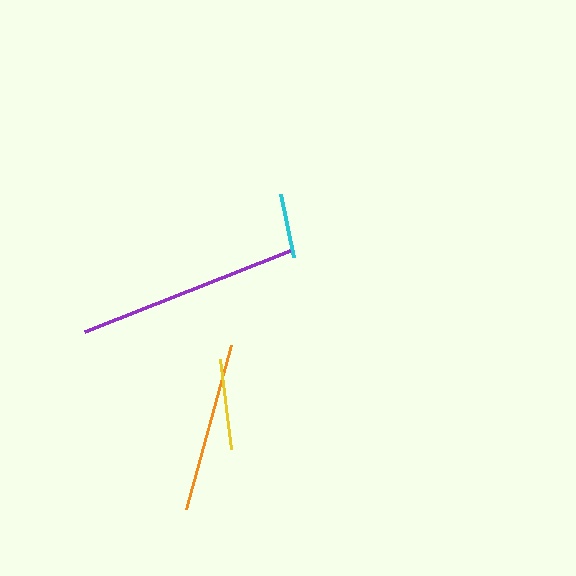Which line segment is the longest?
The purple line is the longest at approximately 224 pixels.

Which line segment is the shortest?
The cyan line is the shortest at approximately 64 pixels.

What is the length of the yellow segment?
The yellow segment is approximately 91 pixels long.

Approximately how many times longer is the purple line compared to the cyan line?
The purple line is approximately 3.5 times the length of the cyan line.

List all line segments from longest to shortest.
From longest to shortest: purple, orange, yellow, cyan.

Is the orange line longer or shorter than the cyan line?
The orange line is longer than the cyan line.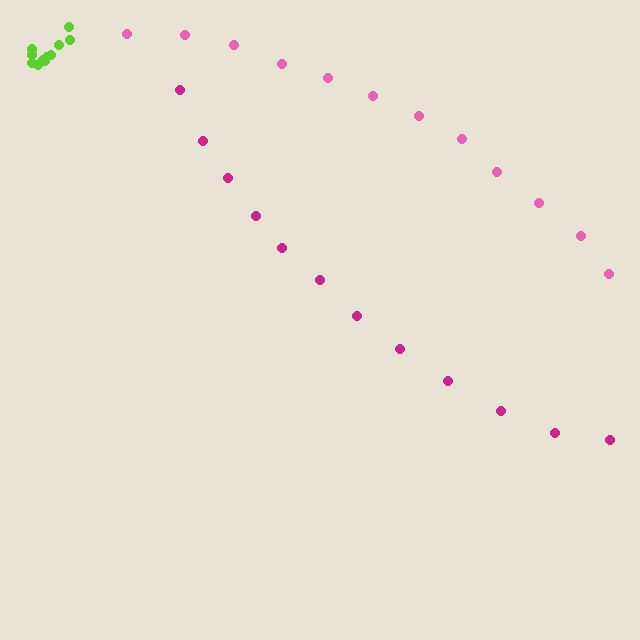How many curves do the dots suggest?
There are 3 distinct paths.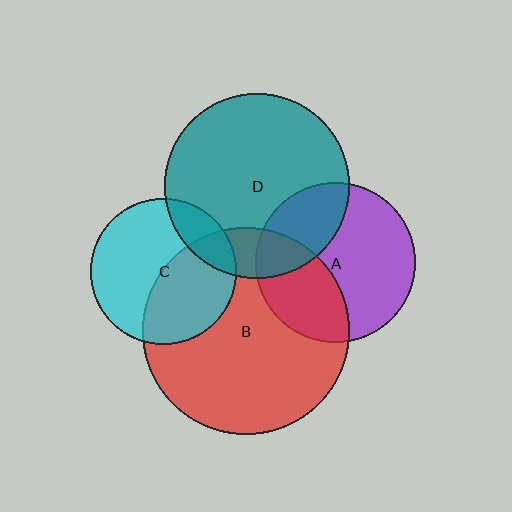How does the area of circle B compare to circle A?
Approximately 1.7 times.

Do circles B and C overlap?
Yes.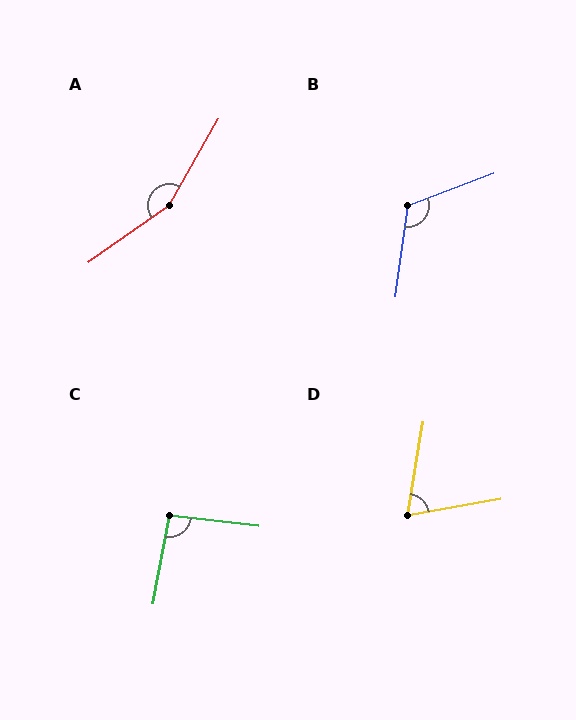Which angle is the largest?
A, at approximately 155 degrees.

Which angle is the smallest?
D, at approximately 71 degrees.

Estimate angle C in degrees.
Approximately 94 degrees.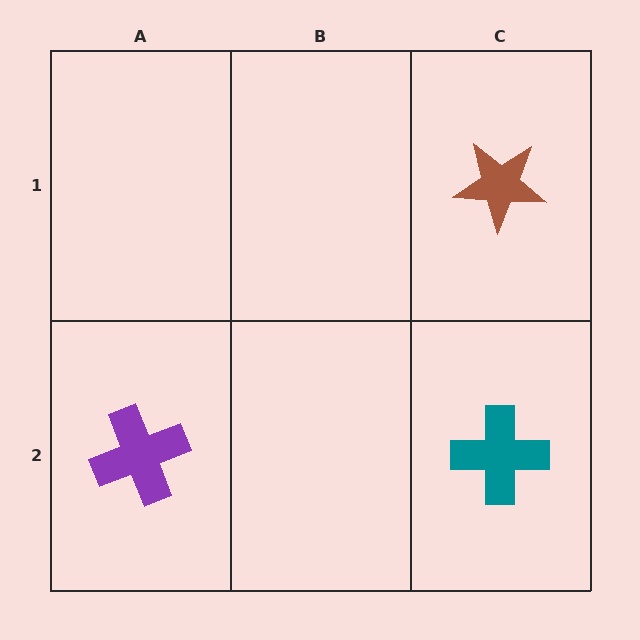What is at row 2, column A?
A purple cross.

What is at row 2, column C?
A teal cross.